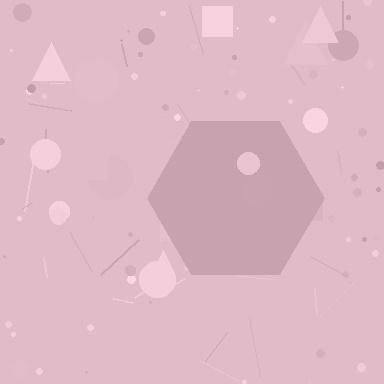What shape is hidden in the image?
A hexagon is hidden in the image.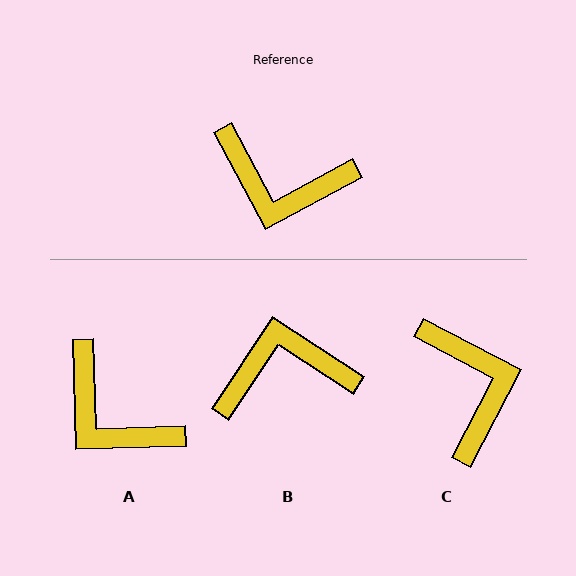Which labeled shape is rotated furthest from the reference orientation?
B, about 151 degrees away.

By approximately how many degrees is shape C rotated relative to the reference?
Approximately 124 degrees counter-clockwise.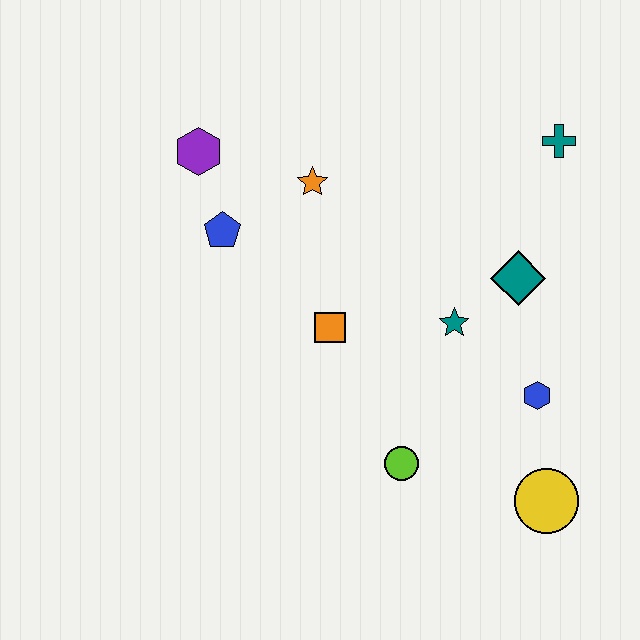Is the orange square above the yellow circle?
Yes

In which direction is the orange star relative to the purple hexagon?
The orange star is to the right of the purple hexagon.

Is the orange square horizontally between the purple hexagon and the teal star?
Yes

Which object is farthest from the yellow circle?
The purple hexagon is farthest from the yellow circle.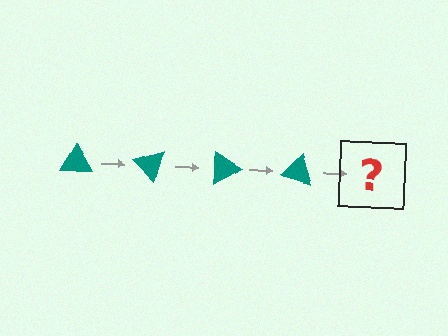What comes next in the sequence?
The next element should be a teal triangle rotated 180 degrees.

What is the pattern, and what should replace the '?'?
The pattern is that the triangle rotates 45 degrees each step. The '?' should be a teal triangle rotated 180 degrees.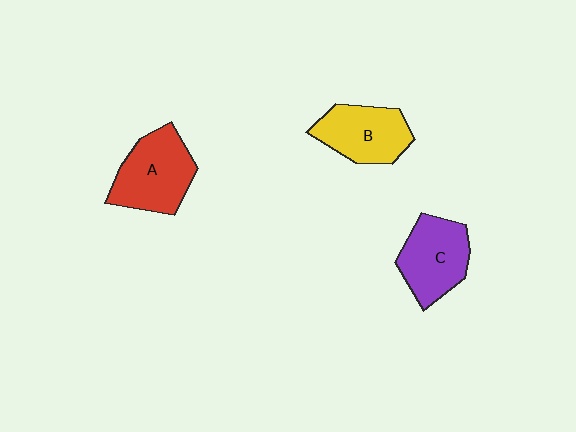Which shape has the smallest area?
Shape B (yellow).